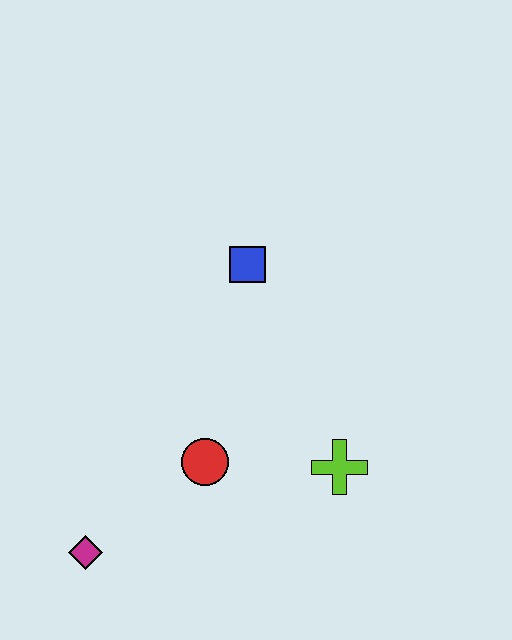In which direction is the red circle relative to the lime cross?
The red circle is to the left of the lime cross.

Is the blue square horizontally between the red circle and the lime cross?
Yes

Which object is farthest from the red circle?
The blue square is farthest from the red circle.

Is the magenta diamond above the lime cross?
No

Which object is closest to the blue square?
The red circle is closest to the blue square.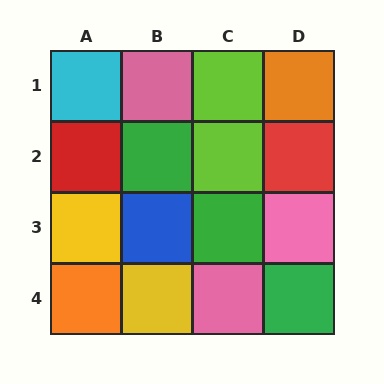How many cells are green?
3 cells are green.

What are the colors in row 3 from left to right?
Yellow, blue, green, pink.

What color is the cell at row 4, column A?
Orange.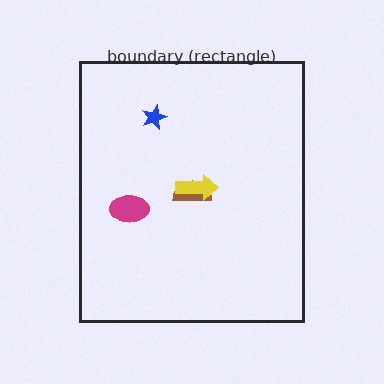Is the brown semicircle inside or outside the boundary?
Inside.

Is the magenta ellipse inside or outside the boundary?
Inside.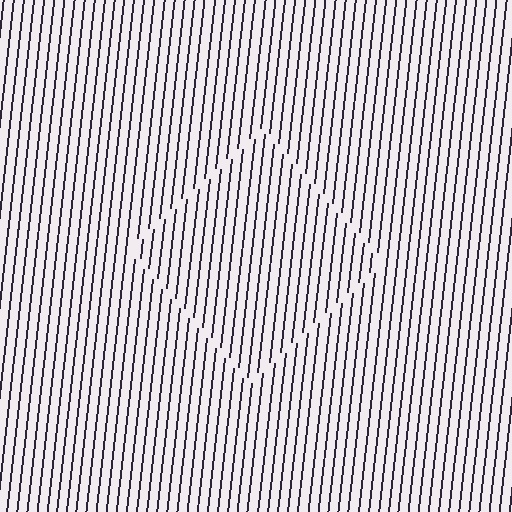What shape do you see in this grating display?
An illusory square. The interior of the shape contains the same grating, shifted by half a period — the contour is defined by the phase discontinuity where line-ends from the inner and outer gratings abut.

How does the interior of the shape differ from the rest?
The interior of the shape contains the same grating, shifted by half a period — the contour is defined by the phase discontinuity where line-ends from the inner and outer gratings abut.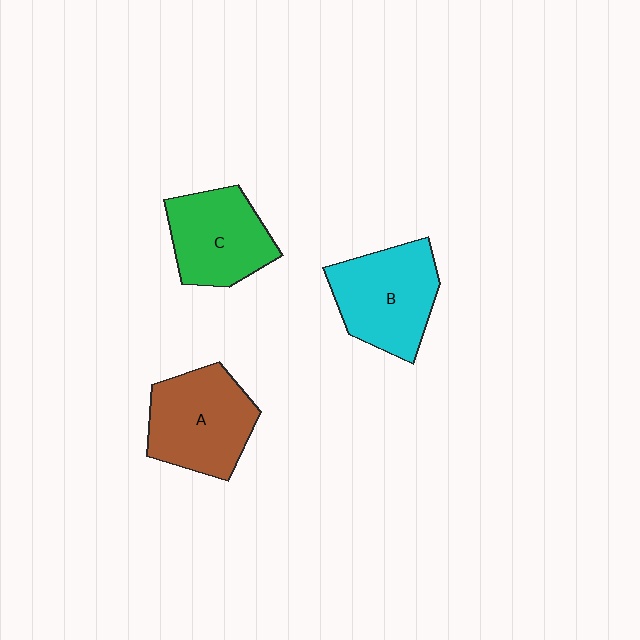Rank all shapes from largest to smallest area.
From largest to smallest: B (cyan), A (brown), C (green).